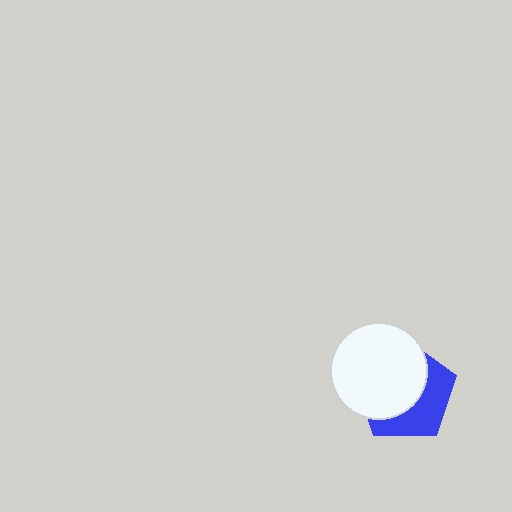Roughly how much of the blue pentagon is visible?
A small part of it is visible (roughly 41%).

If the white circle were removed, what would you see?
You would see the complete blue pentagon.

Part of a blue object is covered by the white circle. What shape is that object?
It is a pentagon.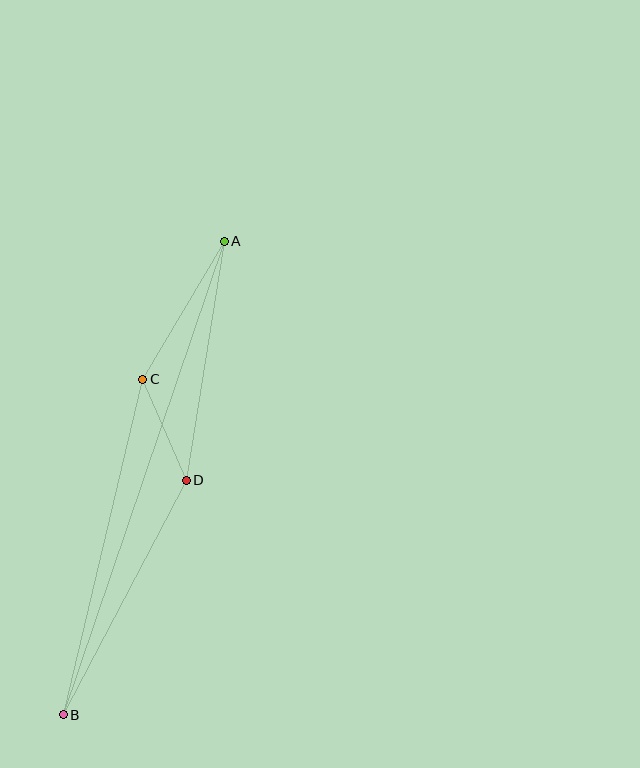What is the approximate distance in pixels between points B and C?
The distance between B and C is approximately 345 pixels.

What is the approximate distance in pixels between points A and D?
The distance between A and D is approximately 242 pixels.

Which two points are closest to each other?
Points C and D are closest to each other.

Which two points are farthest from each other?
Points A and B are farthest from each other.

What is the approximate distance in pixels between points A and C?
The distance between A and C is approximately 160 pixels.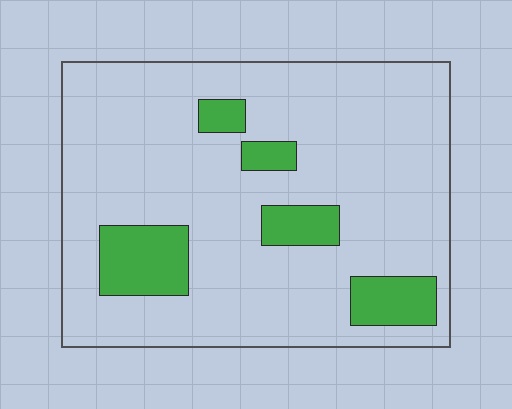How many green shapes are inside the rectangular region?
5.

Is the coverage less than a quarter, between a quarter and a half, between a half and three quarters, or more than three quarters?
Less than a quarter.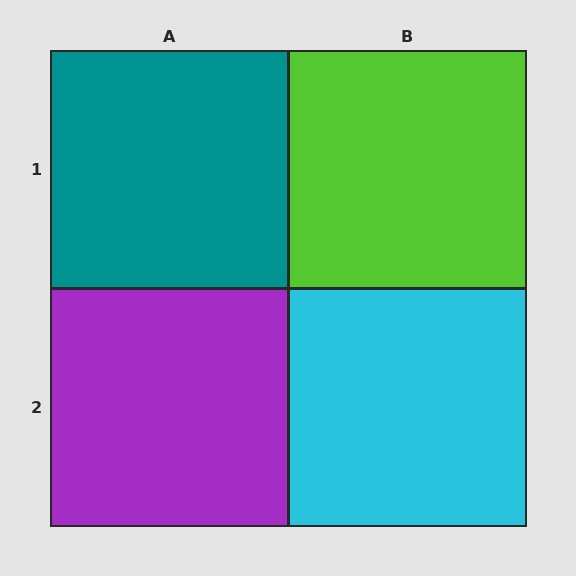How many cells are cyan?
1 cell is cyan.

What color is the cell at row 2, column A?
Purple.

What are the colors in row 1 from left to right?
Teal, lime.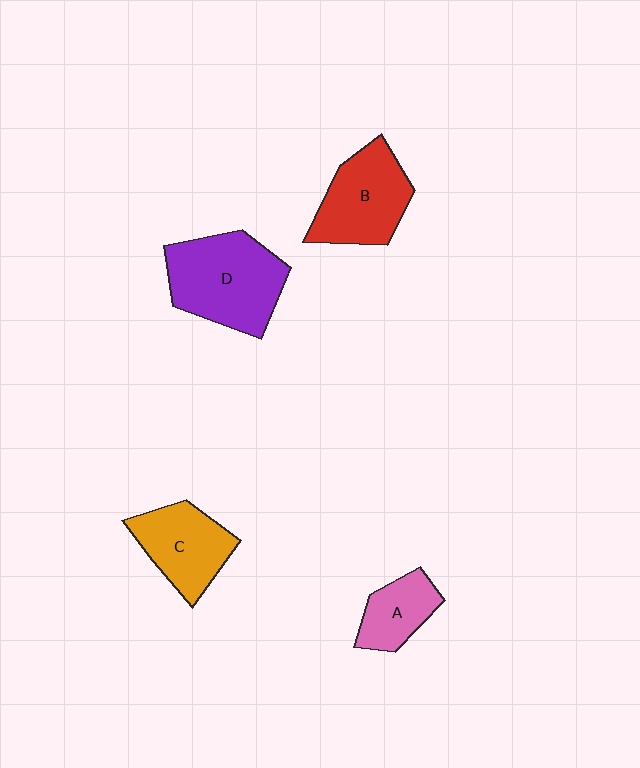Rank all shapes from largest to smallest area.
From largest to smallest: D (purple), B (red), C (orange), A (pink).